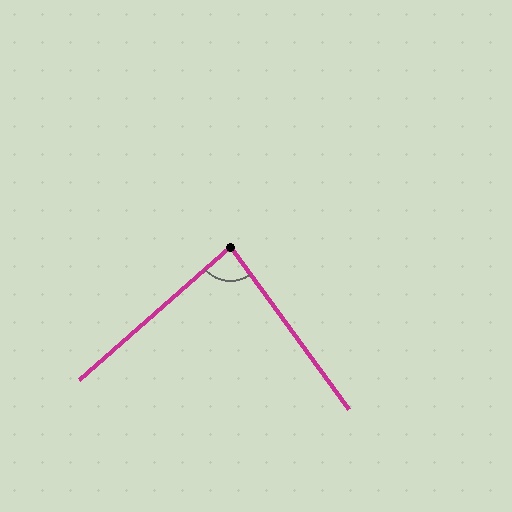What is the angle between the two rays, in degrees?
Approximately 85 degrees.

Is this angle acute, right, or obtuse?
It is acute.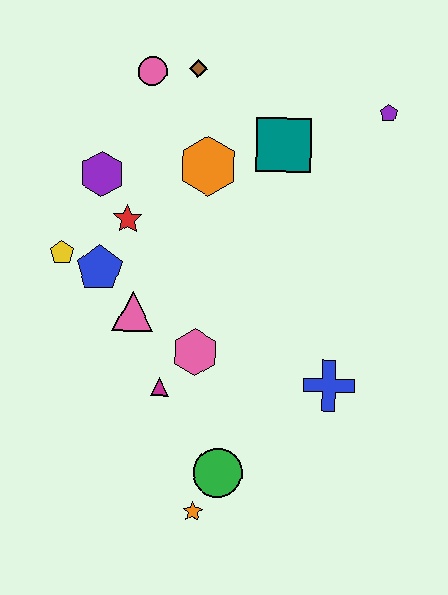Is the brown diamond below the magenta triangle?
No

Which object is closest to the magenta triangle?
The pink hexagon is closest to the magenta triangle.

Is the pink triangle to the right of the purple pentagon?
No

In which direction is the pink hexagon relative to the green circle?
The pink hexagon is above the green circle.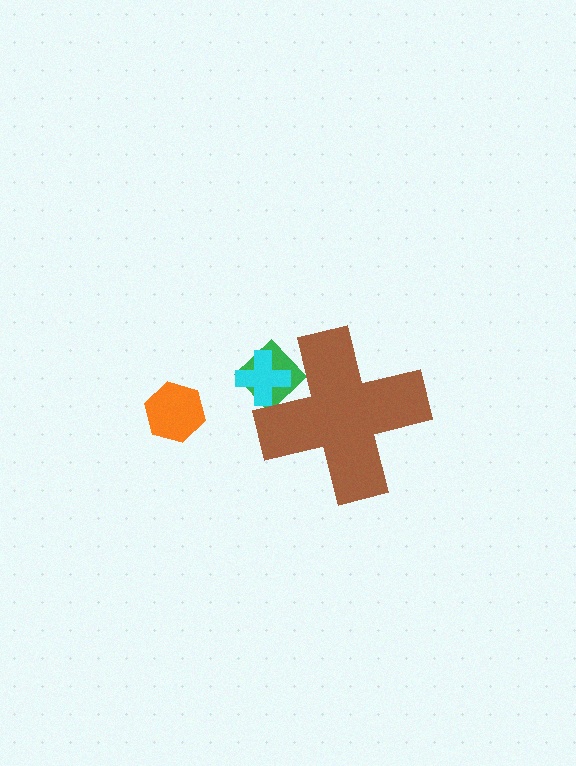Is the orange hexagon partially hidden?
No, the orange hexagon is fully visible.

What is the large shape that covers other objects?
A brown cross.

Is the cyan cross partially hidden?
Yes, the cyan cross is partially hidden behind the brown cross.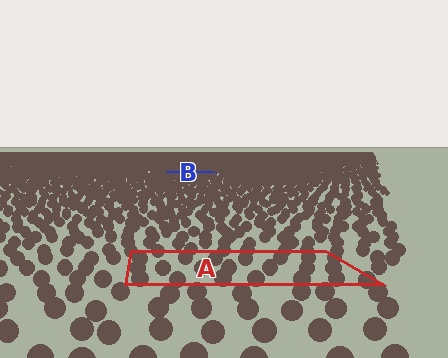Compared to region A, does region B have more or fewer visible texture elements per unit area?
Region B has more texture elements per unit area — they are packed more densely because it is farther away.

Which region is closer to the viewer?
Region A is closer. The texture elements there are larger and more spread out.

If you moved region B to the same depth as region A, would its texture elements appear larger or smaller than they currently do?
They would appear larger. At a closer depth, the same texture elements are projected at a bigger on-screen size.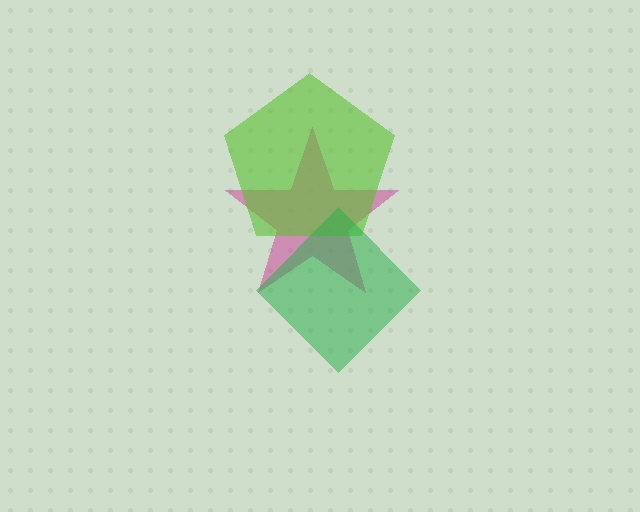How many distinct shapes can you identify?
There are 3 distinct shapes: a magenta star, a lime pentagon, a green diamond.